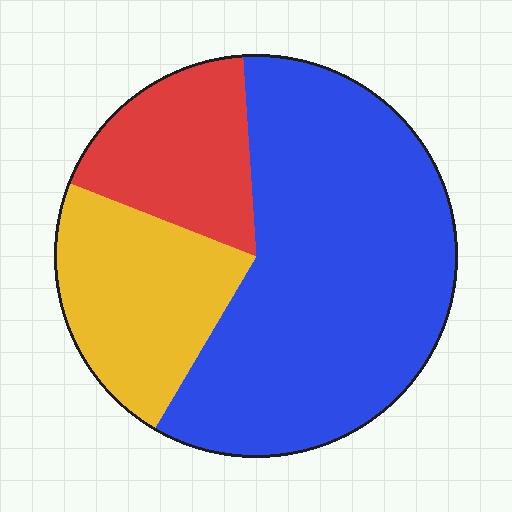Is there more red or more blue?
Blue.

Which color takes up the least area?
Red, at roughly 20%.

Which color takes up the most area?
Blue, at roughly 60%.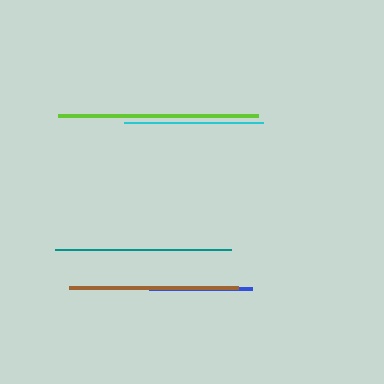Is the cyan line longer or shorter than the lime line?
The lime line is longer than the cyan line.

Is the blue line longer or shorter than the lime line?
The lime line is longer than the blue line.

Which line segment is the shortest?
The blue line is the shortest at approximately 103 pixels.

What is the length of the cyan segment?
The cyan segment is approximately 139 pixels long.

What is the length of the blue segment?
The blue segment is approximately 103 pixels long.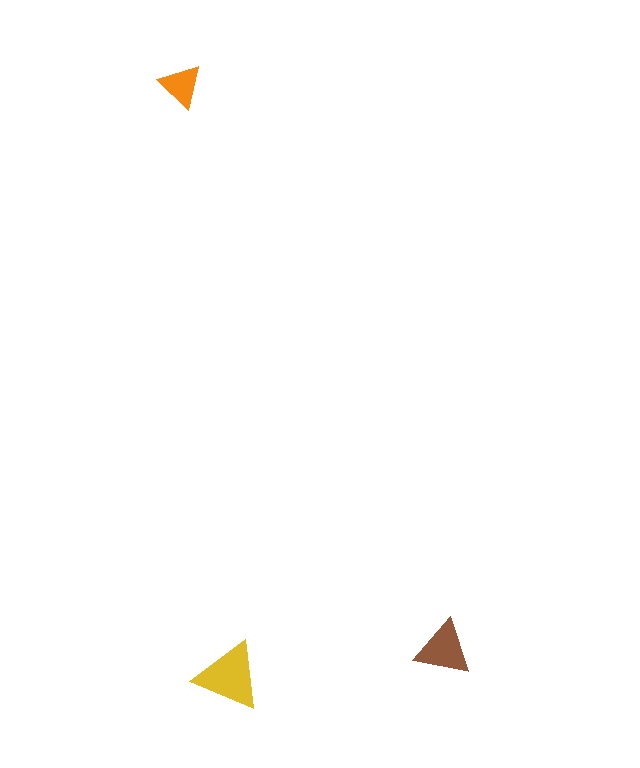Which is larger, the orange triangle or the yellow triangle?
The yellow one.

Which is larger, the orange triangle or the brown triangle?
The brown one.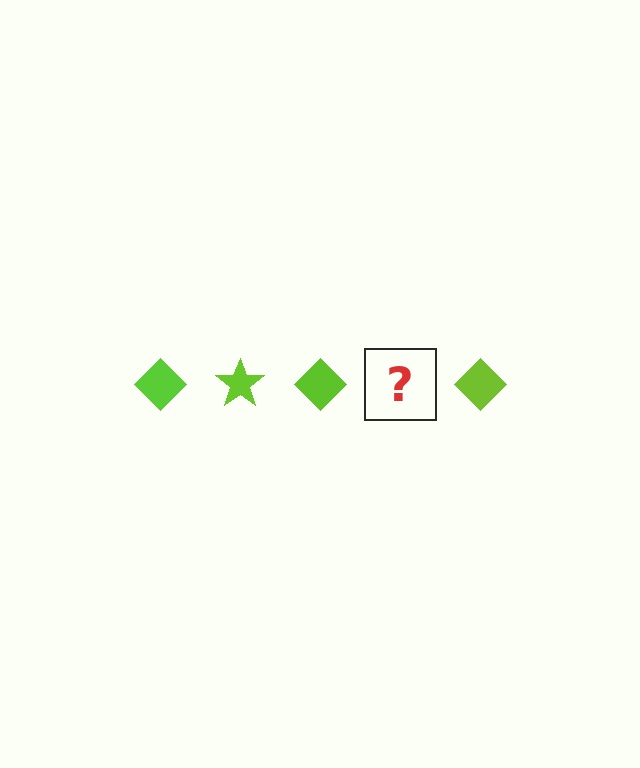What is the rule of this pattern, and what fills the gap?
The rule is that the pattern cycles through diamond, star shapes in lime. The gap should be filled with a lime star.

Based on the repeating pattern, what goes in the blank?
The blank should be a lime star.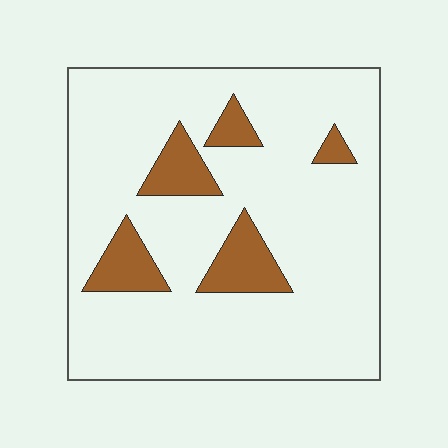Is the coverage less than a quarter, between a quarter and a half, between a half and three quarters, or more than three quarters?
Less than a quarter.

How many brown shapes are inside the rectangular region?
5.